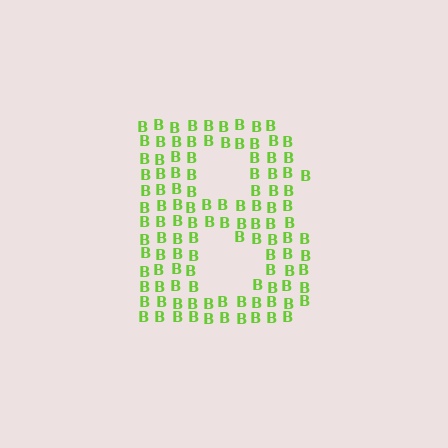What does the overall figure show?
The overall figure shows the letter B.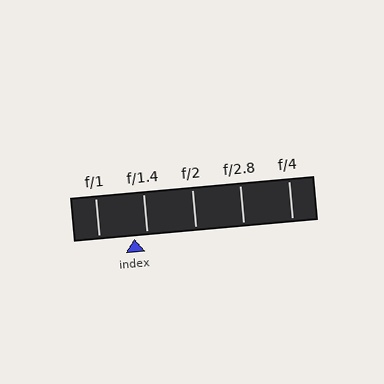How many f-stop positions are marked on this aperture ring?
There are 5 f-stop positions marked.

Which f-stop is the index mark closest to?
The index mark is closest to f/1.4.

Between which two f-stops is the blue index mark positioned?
The index mark is between f/1 and f/1.4.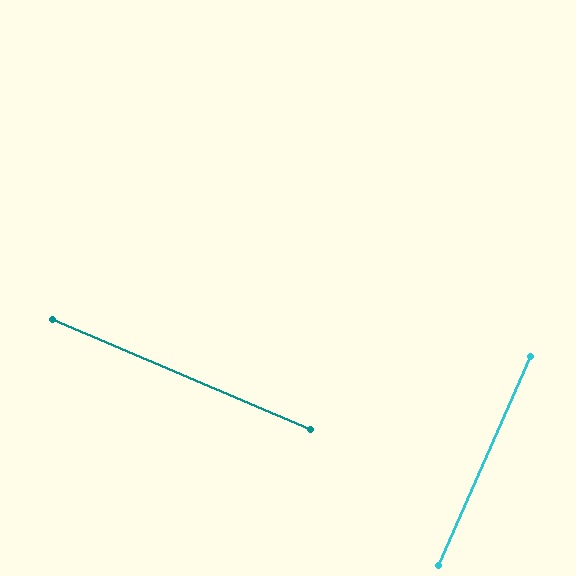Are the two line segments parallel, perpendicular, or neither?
Perpendicular — they meet at approximately 89°.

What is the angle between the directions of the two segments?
Approximately 89 degrees.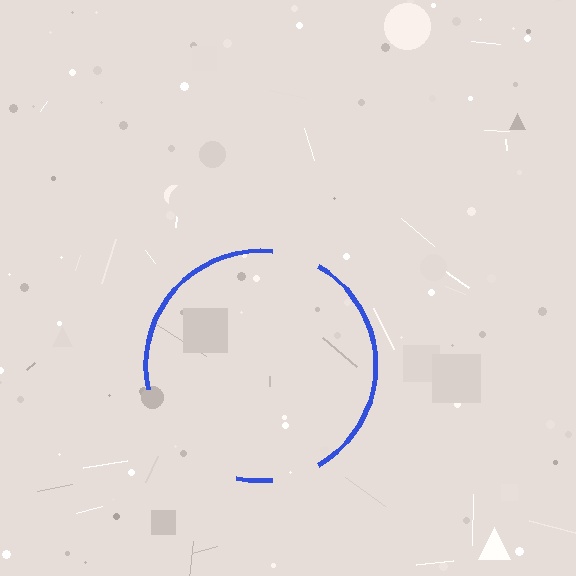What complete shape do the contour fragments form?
The contour fragments form a circle.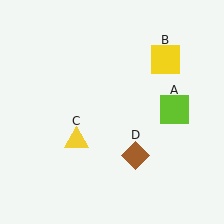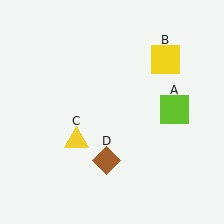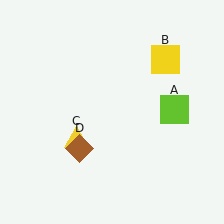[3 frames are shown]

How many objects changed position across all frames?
1 object changed position: brown diamond (object D).